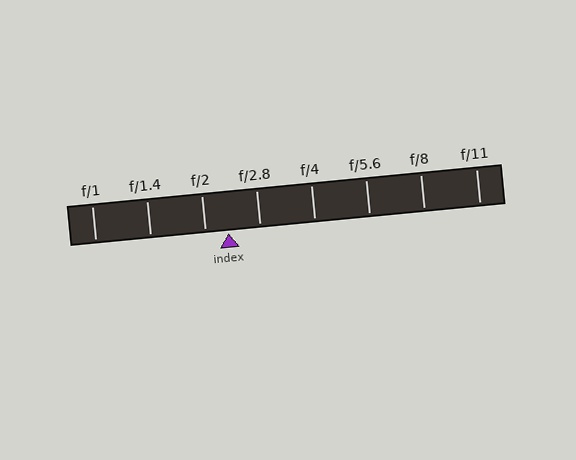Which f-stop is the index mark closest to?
The index mark is closest to f/2.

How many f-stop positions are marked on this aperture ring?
There are 8 f-stop positions marked.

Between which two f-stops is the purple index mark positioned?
The index mark is between f/2 and f/2.8.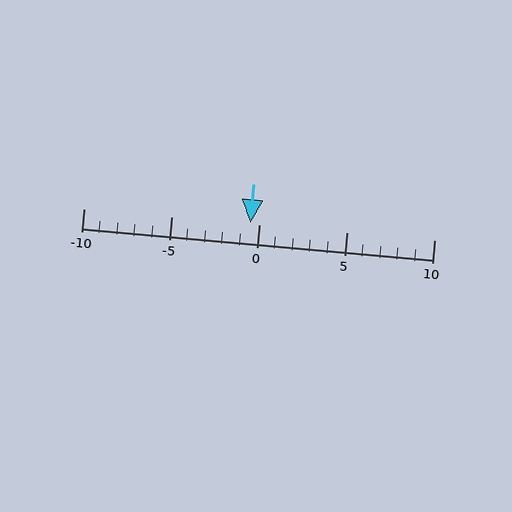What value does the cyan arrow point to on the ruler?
The cyan arrow points to approximately 0.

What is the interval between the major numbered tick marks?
The major tick marks are spaced 5 units apart.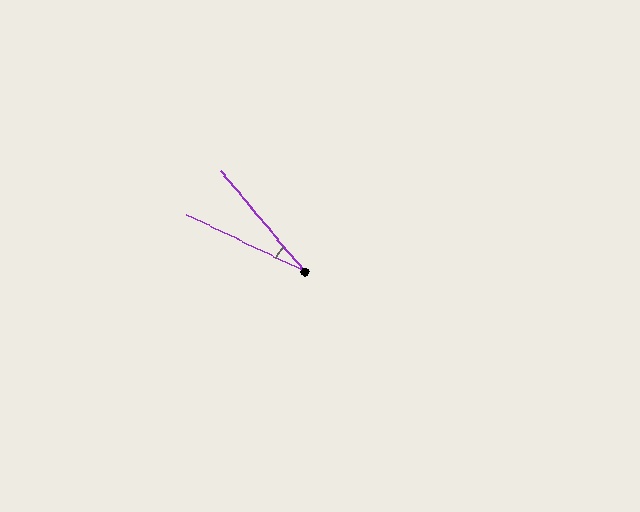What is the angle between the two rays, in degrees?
Approximately 25 degrees.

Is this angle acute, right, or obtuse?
It is acute.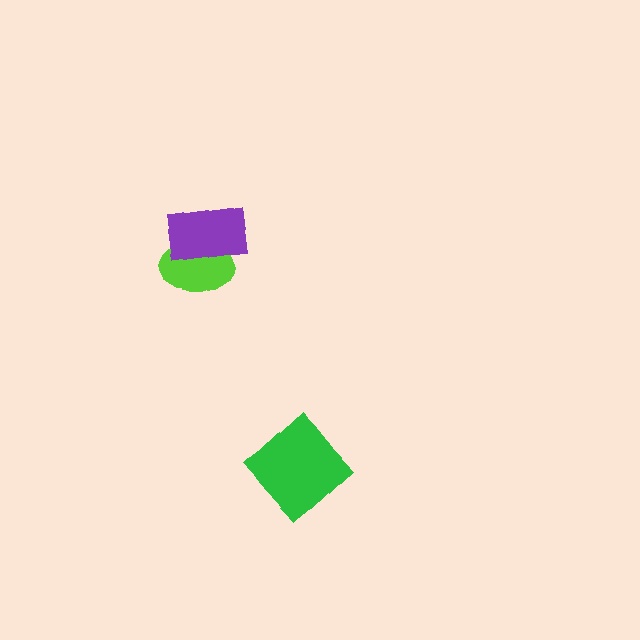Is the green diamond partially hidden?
No, no other shape covers it.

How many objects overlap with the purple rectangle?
1 object overlaps with the purple rectangle.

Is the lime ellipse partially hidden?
Yes, it is partially covered by another shape.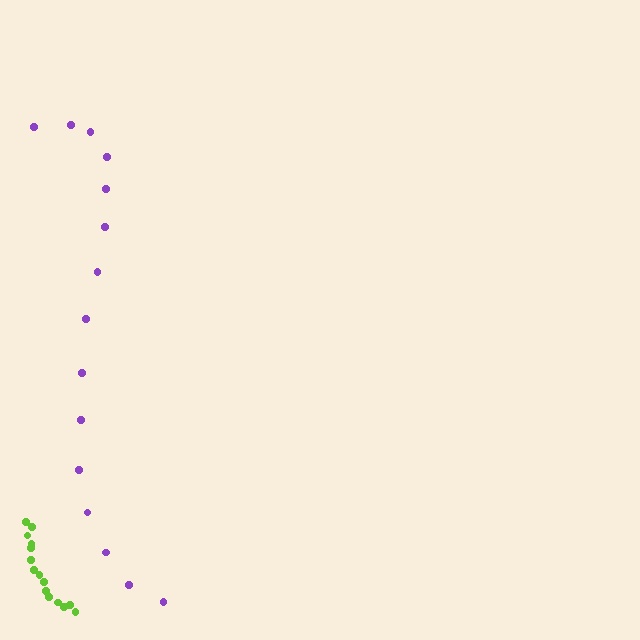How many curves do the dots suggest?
There are 2 distinct paths.